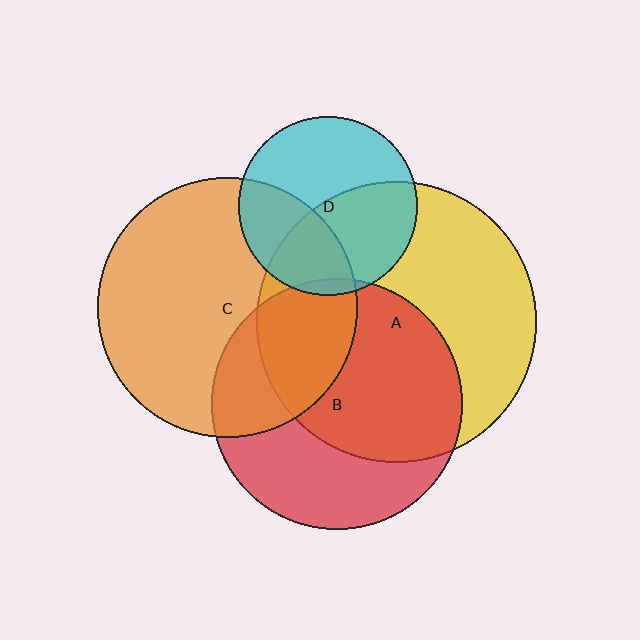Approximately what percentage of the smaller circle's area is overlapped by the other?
Approximately 35%.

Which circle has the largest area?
Circle A (yellow).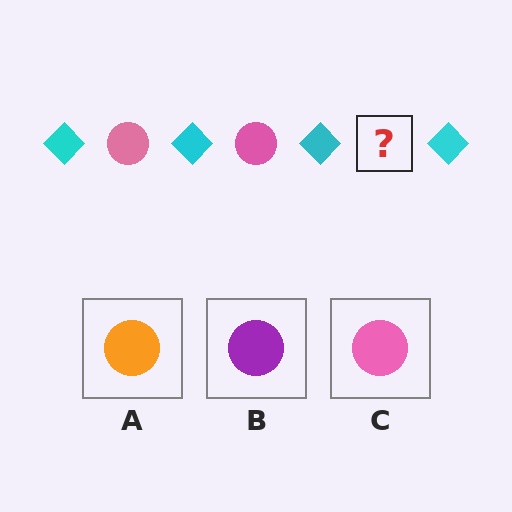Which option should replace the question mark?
Option C.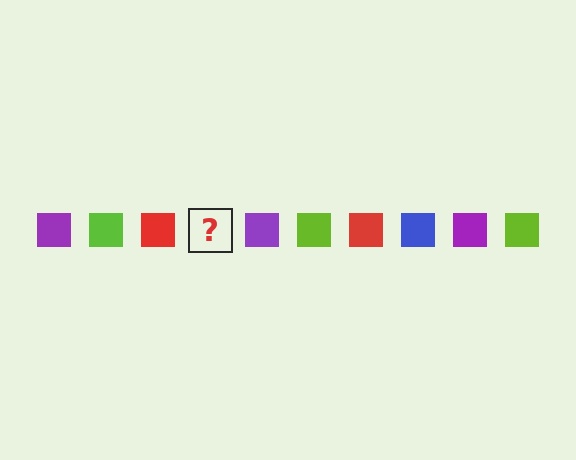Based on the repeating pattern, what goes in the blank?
The blank should be a blue square.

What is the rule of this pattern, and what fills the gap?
The rule is that the pattern cycles through purple, lime, red, blue squares. The gap should be filled with a blue square.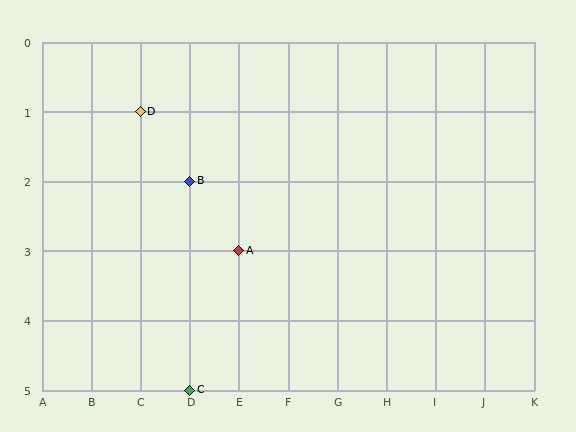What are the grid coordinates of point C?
Point C is at grid coordinates (D, 5).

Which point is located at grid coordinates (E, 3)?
Point A is at (E, 3).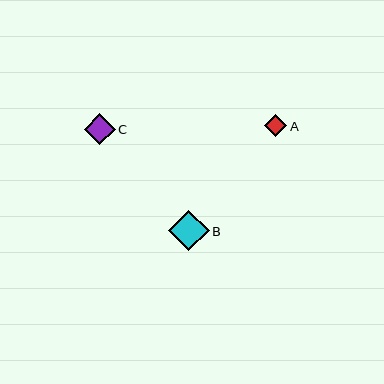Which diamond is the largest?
Diamond B is the largest with a size of approximately 41 pixels.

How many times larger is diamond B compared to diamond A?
Diamond B is approximately 1.8 times the size of diamond A.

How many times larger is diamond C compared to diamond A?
Diamond C is approximately 1.4 times the size of diamond A.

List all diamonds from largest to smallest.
From largest to smallest: B, C, A.